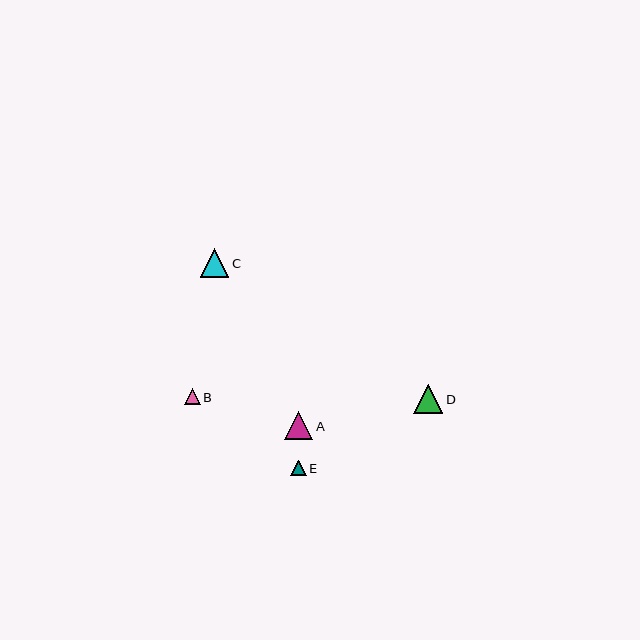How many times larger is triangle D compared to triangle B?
Triangle D is approximately 1.8 times the size of triangle B.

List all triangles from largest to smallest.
From largest to smallest: D, C, A, B, E.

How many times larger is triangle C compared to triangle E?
Triangle C is approximately 1.8 times the size of triangle E.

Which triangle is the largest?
Triangle D is the largest with a size of approximately 29 pixels.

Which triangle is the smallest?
Triangle E is the smallest with a size of approximately 15 pixels.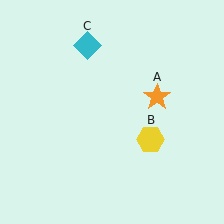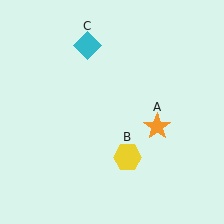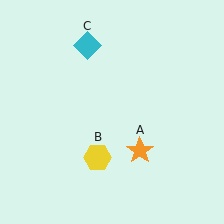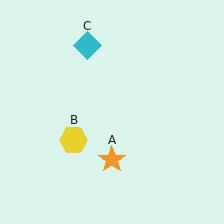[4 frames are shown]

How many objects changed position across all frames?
2 objects changed position: orange star (object A), yellow hexagon (object B).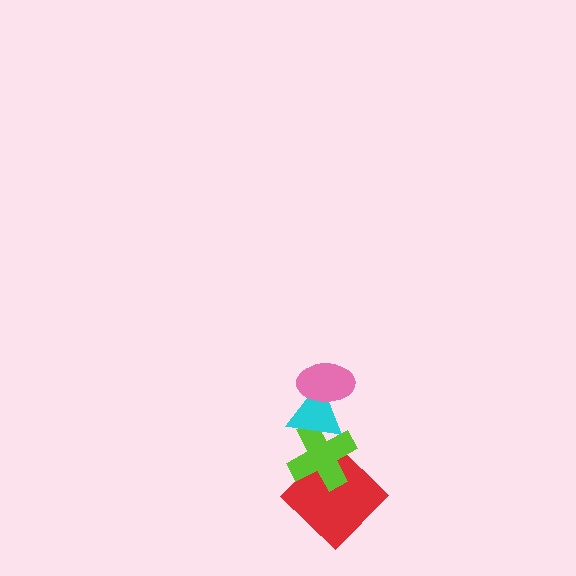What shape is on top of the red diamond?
The lime cross is on top of the red diamond.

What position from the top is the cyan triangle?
The cyan triangle is 2nd from the top.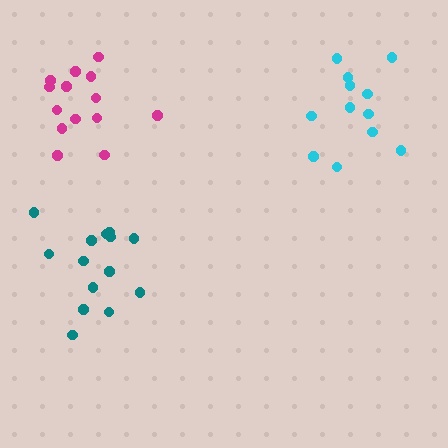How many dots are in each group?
Group 1: 14 dots, Group 2: 12 dots, Group 3: 14 dots (40 total).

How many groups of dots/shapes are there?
There are 3 groups.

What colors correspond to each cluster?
The clusters are colored: magenta, cyan, teal.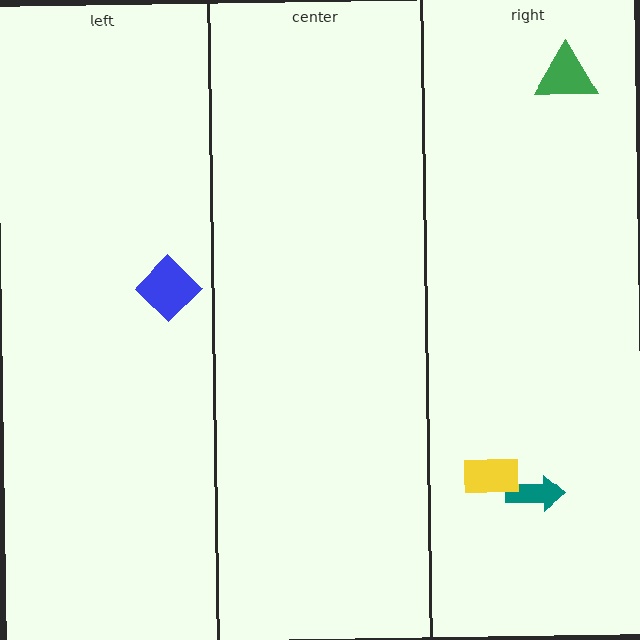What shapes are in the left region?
The blue diamond.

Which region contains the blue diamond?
The left region.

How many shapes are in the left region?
1.